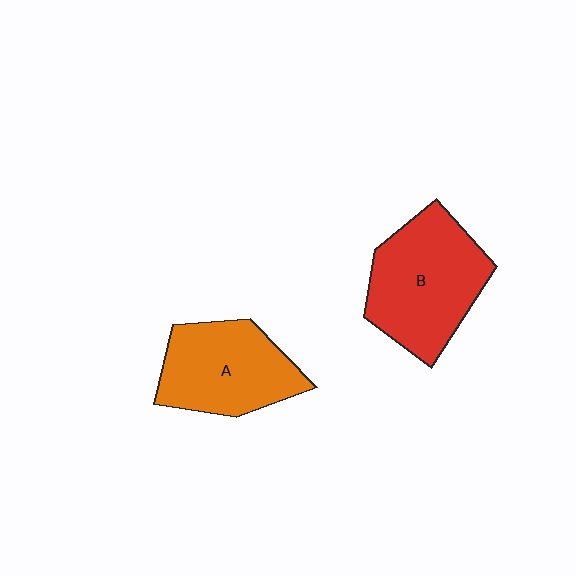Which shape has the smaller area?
Shape A (orange).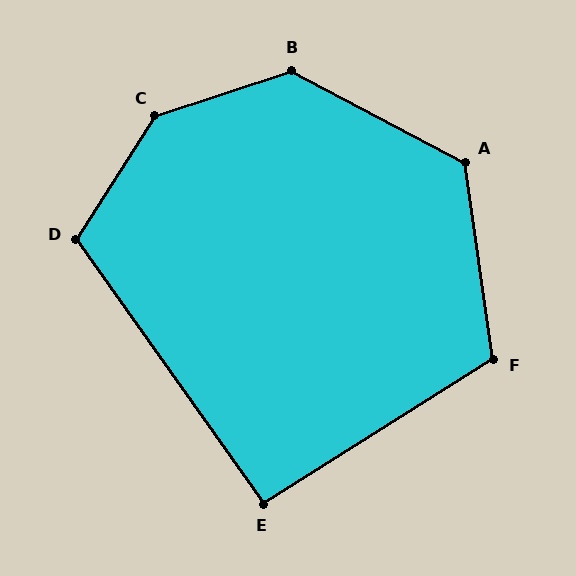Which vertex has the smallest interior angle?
E, at approximately 93 degrees.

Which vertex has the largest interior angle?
C, at approximately 141 degrees.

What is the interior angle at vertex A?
Approximately 126 degrees (obtuse).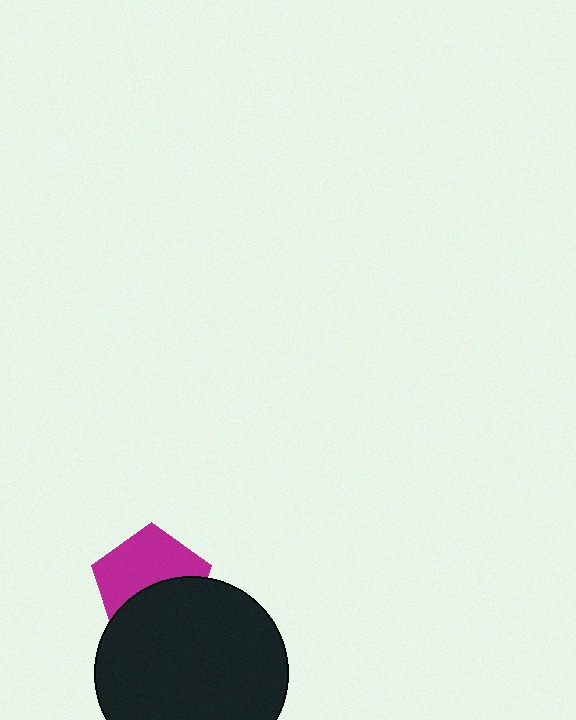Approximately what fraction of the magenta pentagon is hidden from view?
Roughly 44% of the magenta pentagon is hidden behind the black circle.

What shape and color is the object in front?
The object in front is a black circle.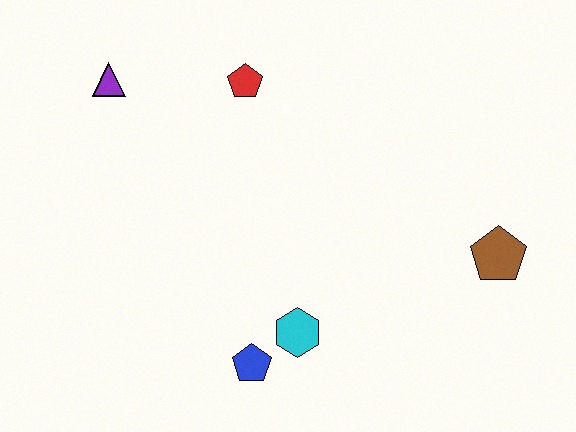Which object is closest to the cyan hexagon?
The blue pentagon is closest to the cyan hexagon.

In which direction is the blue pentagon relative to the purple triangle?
The blue pentagon is below the purple triangle.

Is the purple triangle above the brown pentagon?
Yes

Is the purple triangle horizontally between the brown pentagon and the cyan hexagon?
No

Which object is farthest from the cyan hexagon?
The purple triangle is farthest from the cyan hexagon.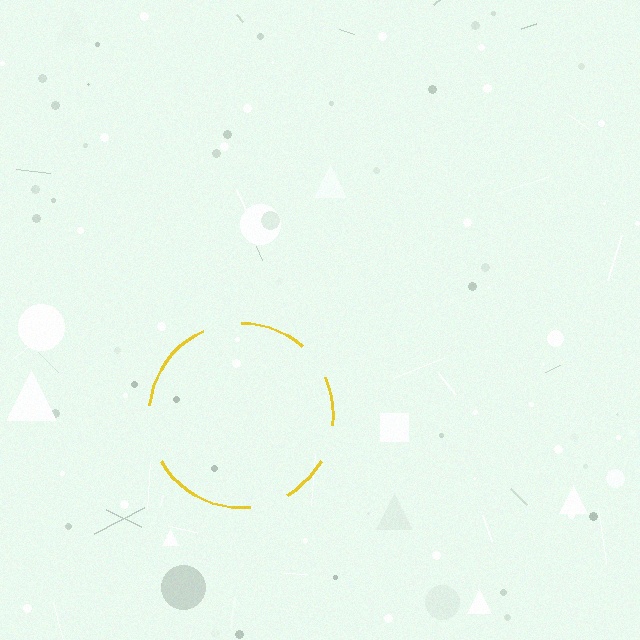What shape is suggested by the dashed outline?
The dashed outline suggests a circle.